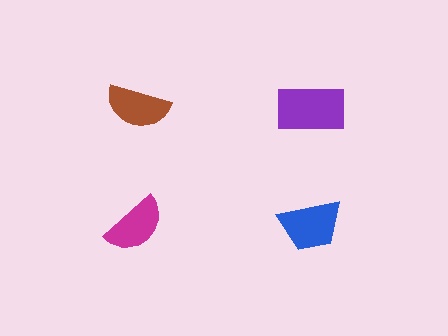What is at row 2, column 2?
A blue trapezoid.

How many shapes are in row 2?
2 shapes.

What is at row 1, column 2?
A purple rectangle.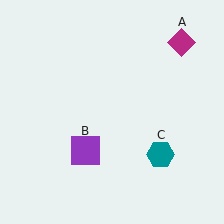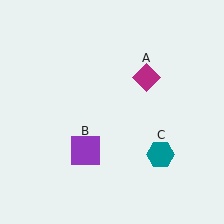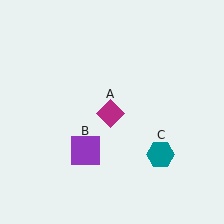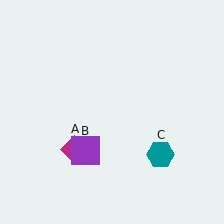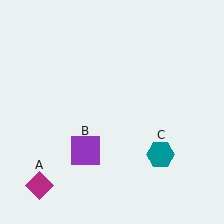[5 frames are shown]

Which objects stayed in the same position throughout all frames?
Purple square (object B) and teal hexagon (object C) remained stationary.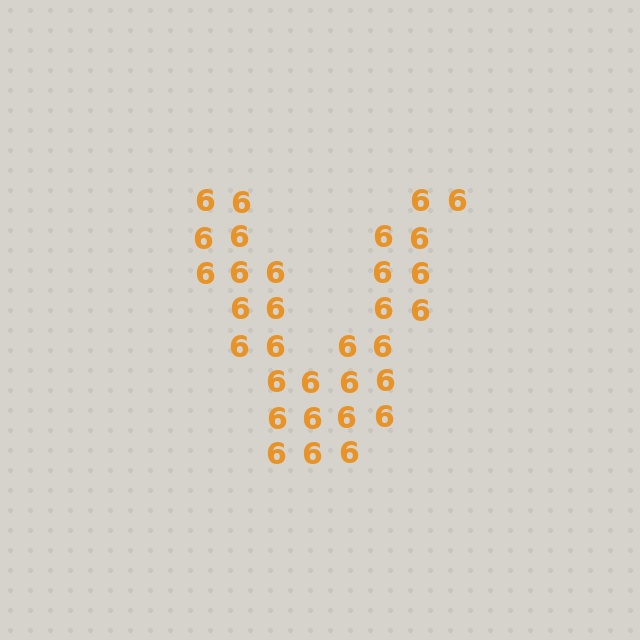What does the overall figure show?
The overall figure shows the letter V.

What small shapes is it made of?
It is made of small digit 6's.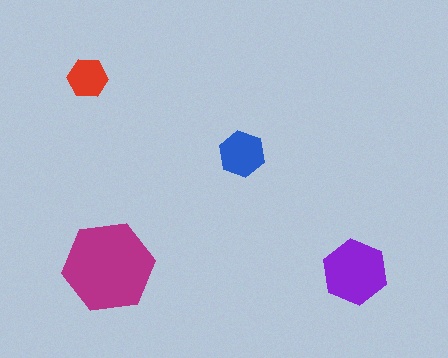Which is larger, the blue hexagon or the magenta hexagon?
The magenta one.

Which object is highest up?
The red hexagon is topmost.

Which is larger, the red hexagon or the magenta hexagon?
The magenta one.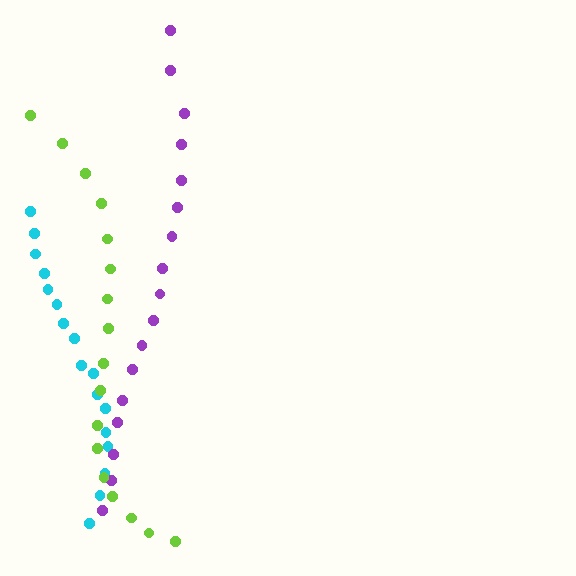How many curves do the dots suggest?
There are 3 distinct paths.